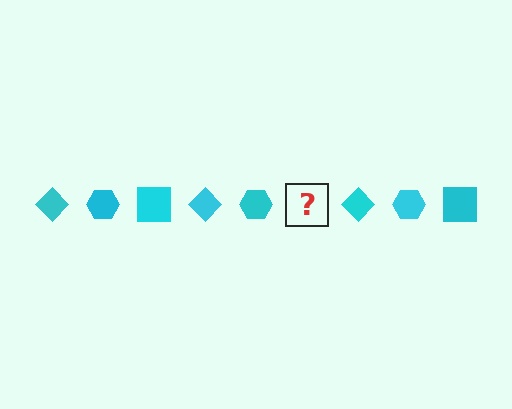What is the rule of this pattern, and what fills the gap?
The rule is that the pattern cycles through diamond, hexagon, square shapes in cyan. The gap should be filled with a cyan square.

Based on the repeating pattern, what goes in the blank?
The blank should be a cyan square.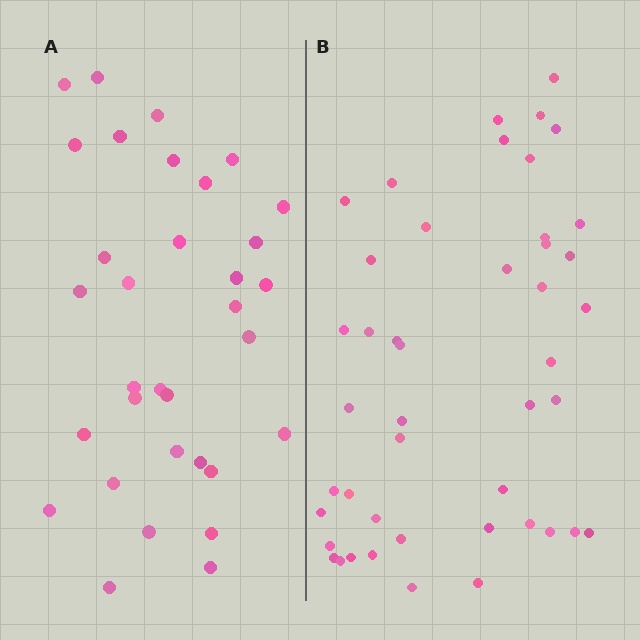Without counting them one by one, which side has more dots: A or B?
Region B (the right region) has more dots.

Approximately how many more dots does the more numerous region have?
Region B has roughly 12 or so more dots than region A.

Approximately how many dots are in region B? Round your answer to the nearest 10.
About 40 dots. (The exact count is 45, which rounds to 40.)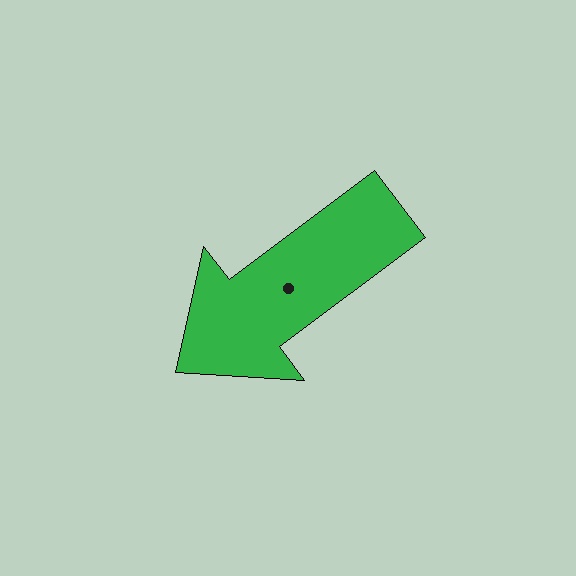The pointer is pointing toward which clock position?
Roughly 8 o'clock.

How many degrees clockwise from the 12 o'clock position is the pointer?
Approximately 233 degrees.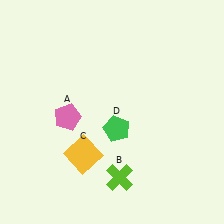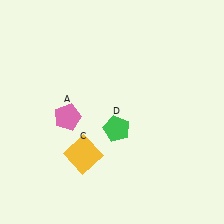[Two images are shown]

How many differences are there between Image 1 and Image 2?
There is 1 difference between the two images.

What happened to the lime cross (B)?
The lime cross (B) was removed in Image 2. It was in the bottom-right area of Image 1.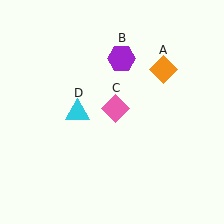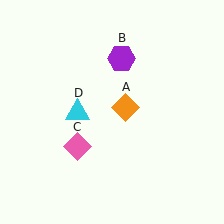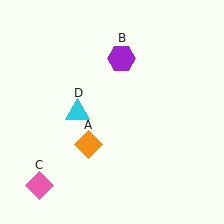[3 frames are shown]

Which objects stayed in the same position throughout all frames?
Purple hexagon (object B) and cyan triangle (object D) remained stationary.